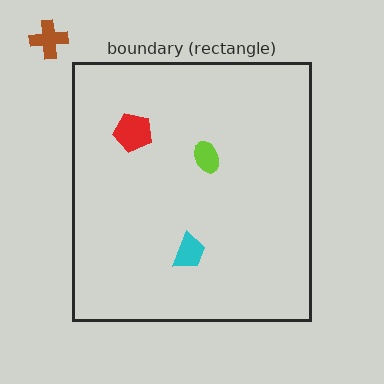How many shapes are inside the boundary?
3 inside, 1 outside.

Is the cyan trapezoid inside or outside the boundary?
Inside.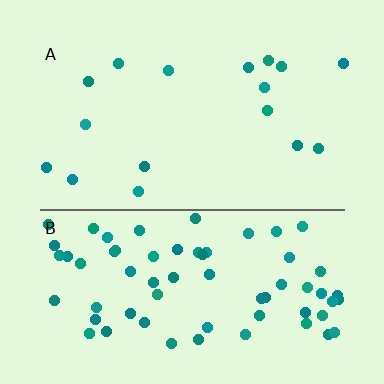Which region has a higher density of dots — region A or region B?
B (the bottom).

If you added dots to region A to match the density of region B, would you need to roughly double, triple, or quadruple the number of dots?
Approximately quadruple.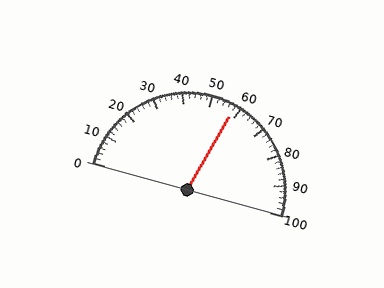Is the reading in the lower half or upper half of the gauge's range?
The reading is in the upper half of the range (0 to 100).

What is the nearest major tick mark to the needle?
The nearest major tick mark is 60.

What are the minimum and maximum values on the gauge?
The gauge ranges from 0 to 100.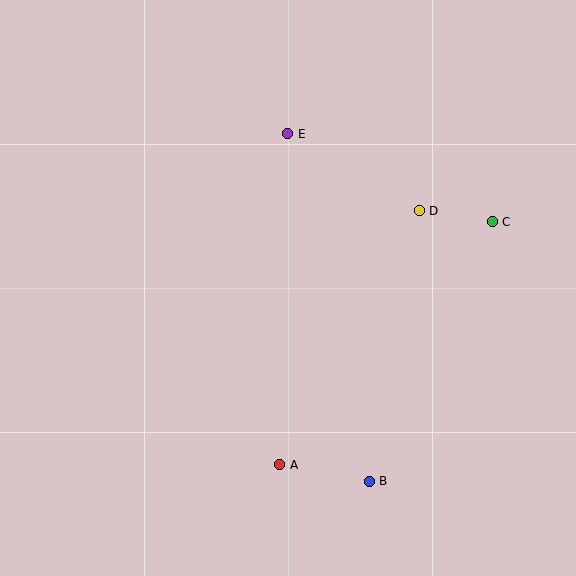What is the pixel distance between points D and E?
The distance between D and E is 152 pixels.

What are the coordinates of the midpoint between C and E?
The midpoint between C and E is at (390, 178).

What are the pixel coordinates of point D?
Point D is at (419, 211).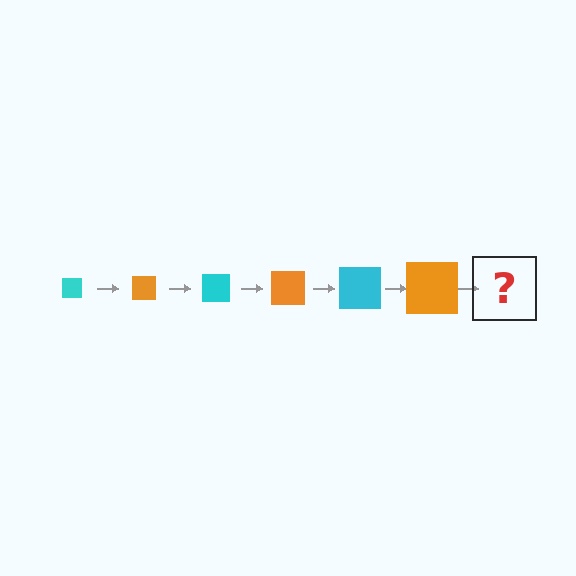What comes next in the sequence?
The next element should be a cyan square, larger than the previous one.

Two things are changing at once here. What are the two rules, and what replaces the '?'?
The two rules are that the square grows larger each step and the color cycles through cyan and orange. The '?' should be a cyan square, larger than the previous one.